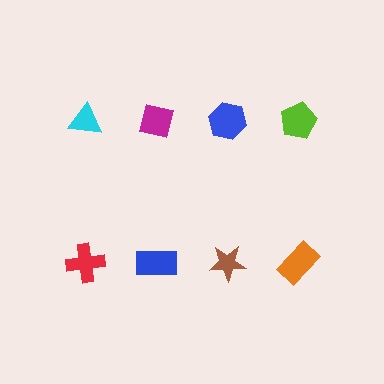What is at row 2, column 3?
A brown star.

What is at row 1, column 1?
A cyan triangle.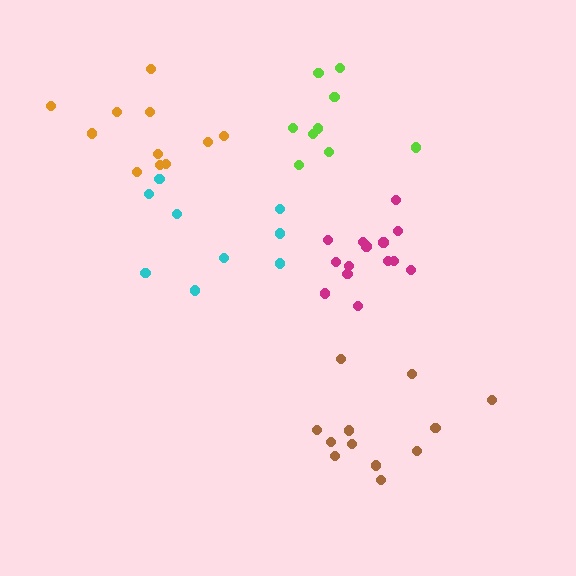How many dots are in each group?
Group 1: 12 dots, Group 2: 14 dots, Group 3: 11 dots, Group 4: 9 dots, Group 5: 9 dots (55 total).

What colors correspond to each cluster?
The clusters are colored: brown, magenta, orange, cyan, lime.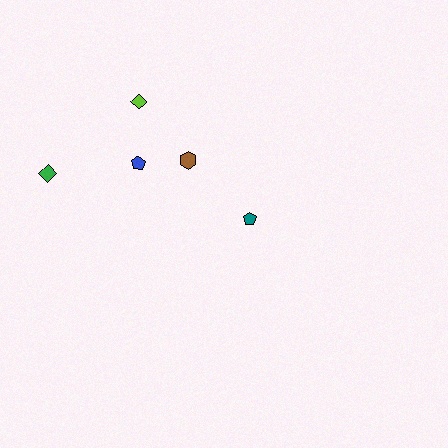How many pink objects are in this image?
There are no pink objects.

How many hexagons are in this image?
There is 1 hexagon.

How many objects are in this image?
There are 5 objects.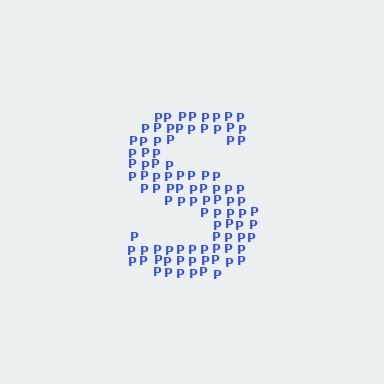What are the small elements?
The small elements are letter P's.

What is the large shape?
The large shape is the letter S.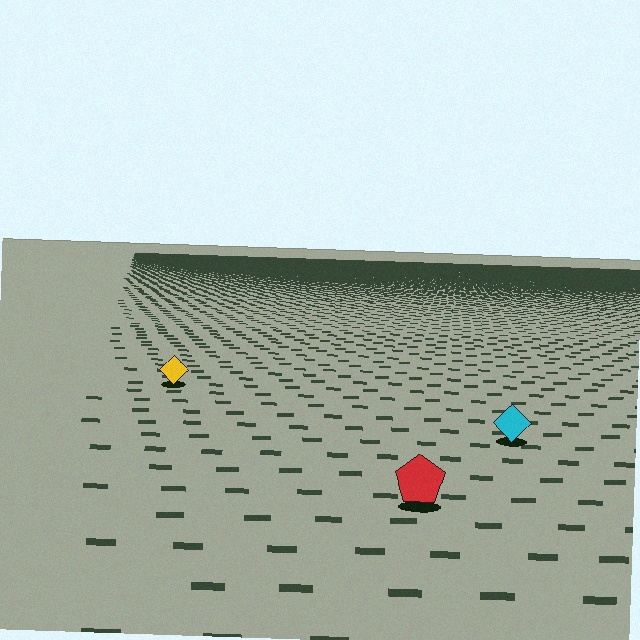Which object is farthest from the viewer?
The yellow diamond is farthest from the viewer. It appears smaller and the ground texture around it is denser.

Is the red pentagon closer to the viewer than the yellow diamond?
Yes. The red pentagon is closer — you can tell from the texture gradient: the ground texture is coarser near it.